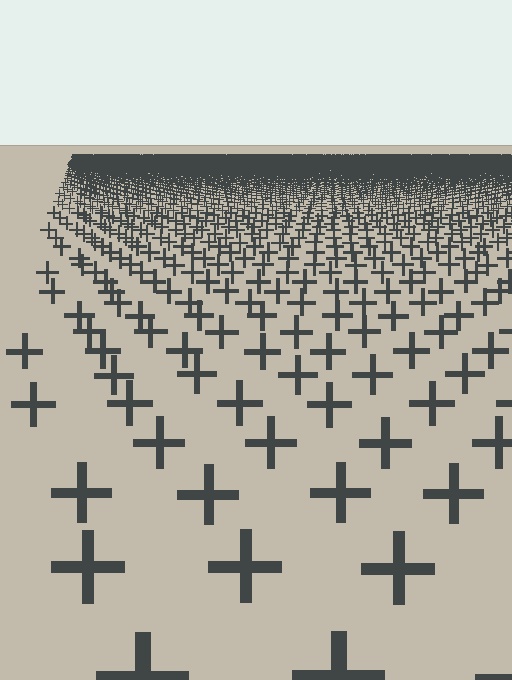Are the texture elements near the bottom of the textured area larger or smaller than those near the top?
Larger. Near the bottom, elements are closer to the viewer and appear at a bigger on-screen size.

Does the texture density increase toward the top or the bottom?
Density increases toward the top.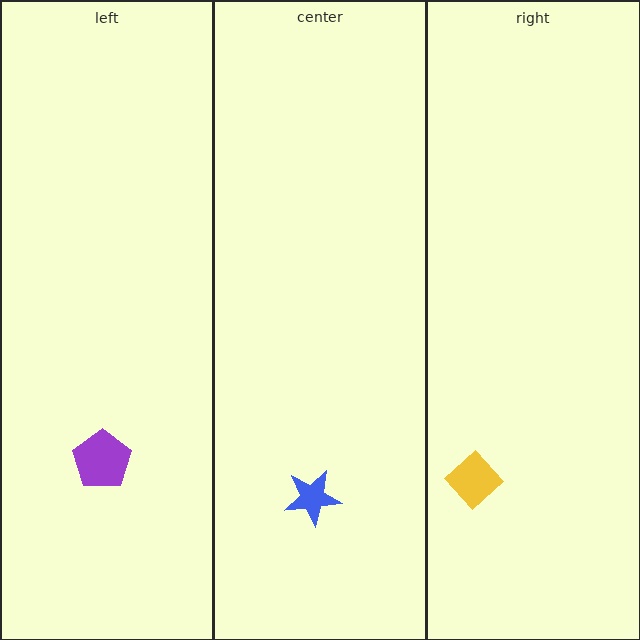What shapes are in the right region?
The yellow diamond.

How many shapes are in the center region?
1.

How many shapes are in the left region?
1.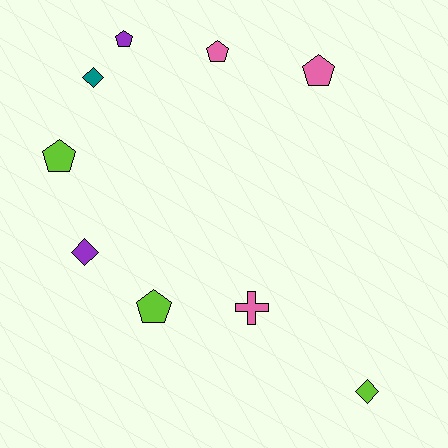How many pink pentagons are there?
There are 2 pink pentagons.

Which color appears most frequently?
Pink, with 3 objects.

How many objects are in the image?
There are 9 objects.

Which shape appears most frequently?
Pentagon, with 5 objects.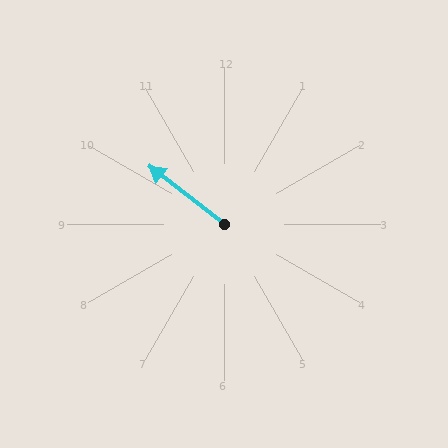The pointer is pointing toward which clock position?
Roughly 10 o'clock.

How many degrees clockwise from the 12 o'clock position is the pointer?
Approximately 307 degrees.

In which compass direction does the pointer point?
Northwest.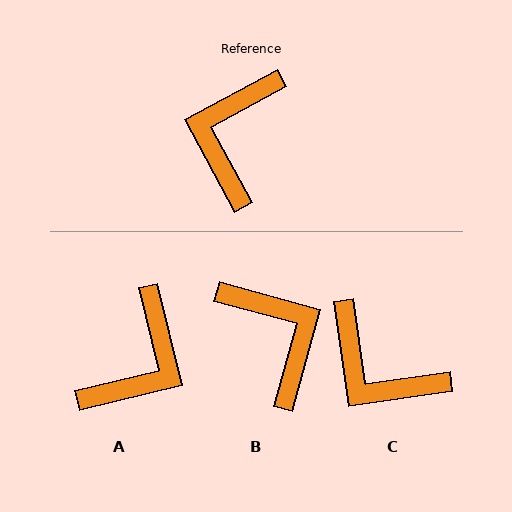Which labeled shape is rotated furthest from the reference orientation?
A, about 165 degrees away.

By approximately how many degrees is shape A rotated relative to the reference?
Approximately 165 degrees counter-clockwise.